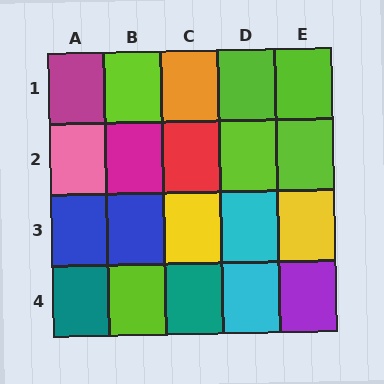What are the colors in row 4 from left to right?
Teal, lime, teal, cyan, purple.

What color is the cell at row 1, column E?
Lime.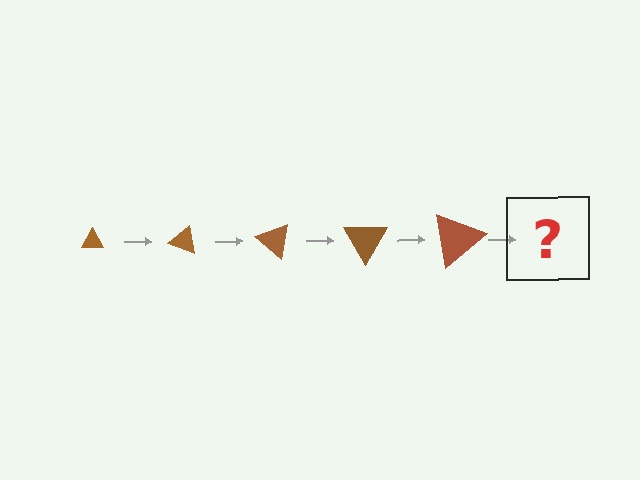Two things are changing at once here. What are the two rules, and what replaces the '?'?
The two rules are that the triangle grows larger each step and it rotates 20 degrees each step. The '?' should be a triangle, larger than the previous one and rotated 100 degrees from the start.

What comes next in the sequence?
The next element should be a triangle, larger than the previous one and rotated 100 degrees from the start.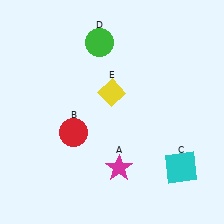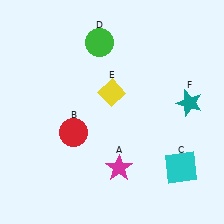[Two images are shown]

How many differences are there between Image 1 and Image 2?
There is 1 difference between the two images.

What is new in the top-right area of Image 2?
A teal star (F) was added in the top-right area of Image 2.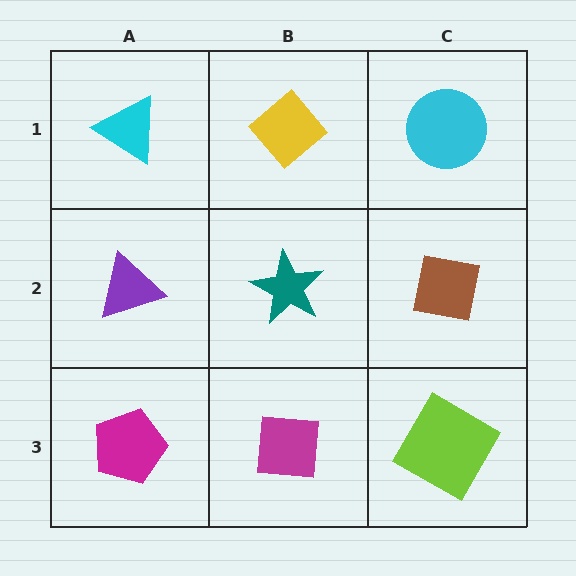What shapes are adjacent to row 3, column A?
A purple triangle (row 2, column A), a magenta square (row 3, column B).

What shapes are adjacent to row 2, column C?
A cyan circle (row 1, column C), a lime square (row 3, column C), a teal star (row 2, column B).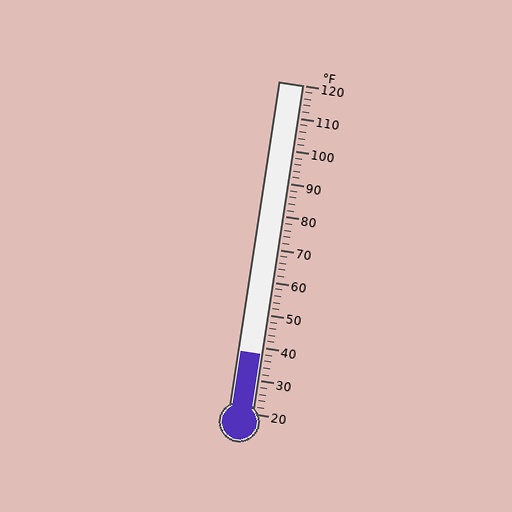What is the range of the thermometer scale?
The thermometer scale ranges from 20°F to 120°F.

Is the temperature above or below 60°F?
The temperature is below 60°F.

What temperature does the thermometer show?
The thermometer shows approximately 38°F.